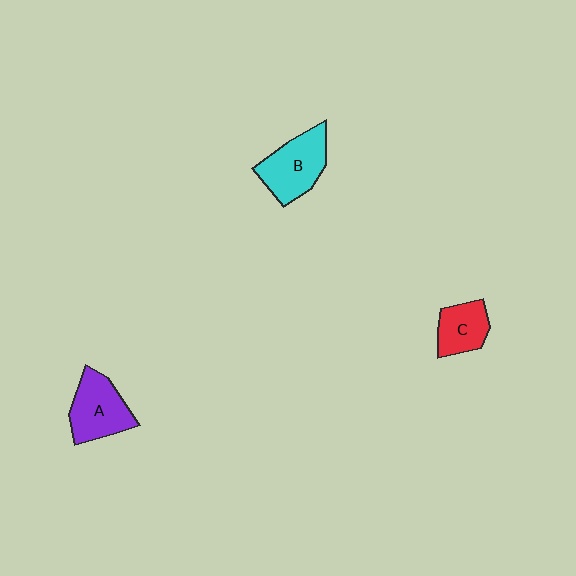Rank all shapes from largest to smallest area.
From largest to smallest: B (cyan), A (purple), C (red).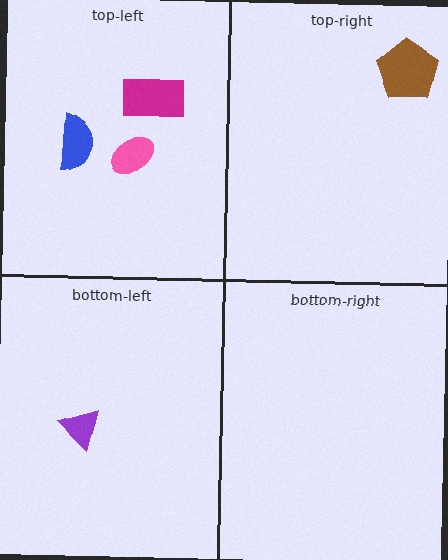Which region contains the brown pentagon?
The top-right region.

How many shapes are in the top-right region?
1.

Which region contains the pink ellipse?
The top-left region.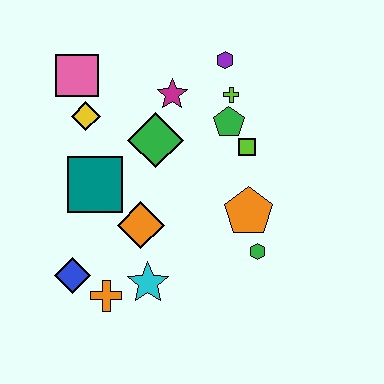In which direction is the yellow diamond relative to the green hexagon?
The yellow diamond is to the left of the green hexagon.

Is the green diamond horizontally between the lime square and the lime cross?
No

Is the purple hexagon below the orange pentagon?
No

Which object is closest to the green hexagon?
The orange pentagon is closest to the green hexagon.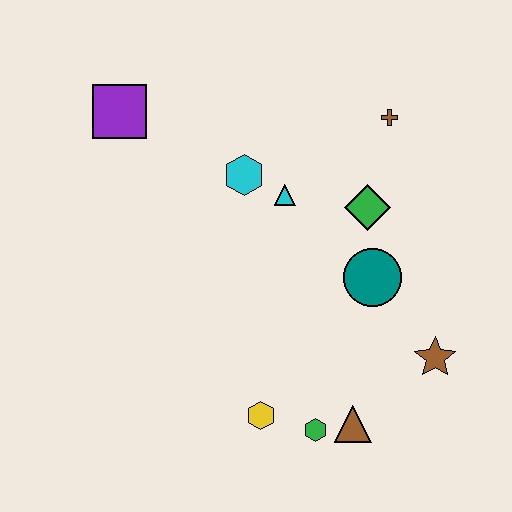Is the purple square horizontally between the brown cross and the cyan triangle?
No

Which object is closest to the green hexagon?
The brown triangle is closest to the green hexagon.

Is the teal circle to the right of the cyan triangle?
Yes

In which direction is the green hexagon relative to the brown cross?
The green hexagon is below the brown cross.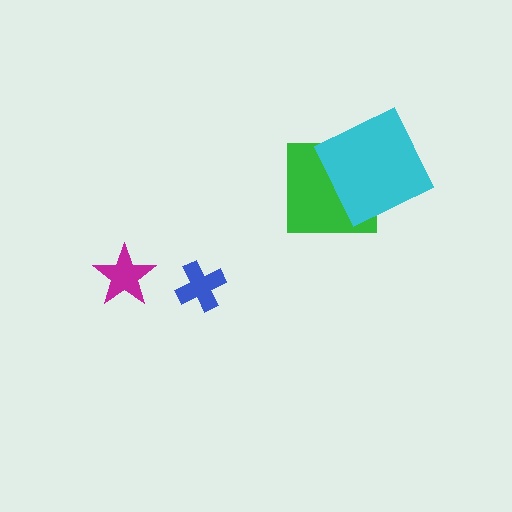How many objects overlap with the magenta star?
0 objects overlap with the magenta star.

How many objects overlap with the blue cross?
0 objects overlap with the blue cross.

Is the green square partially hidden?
Yes, it is partially covered by another shape.